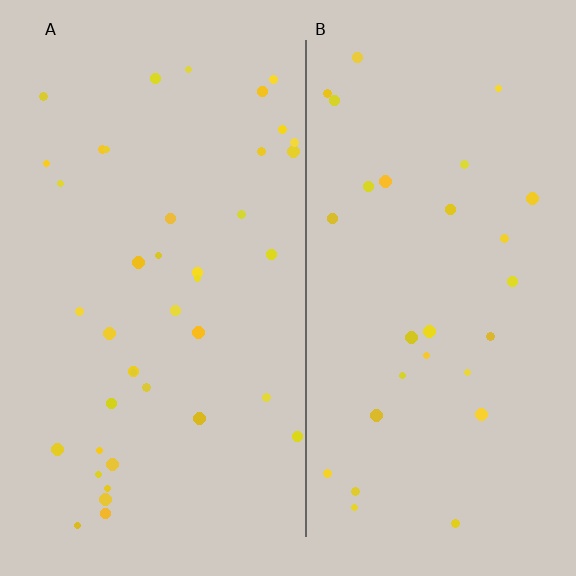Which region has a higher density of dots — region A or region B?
A (the left).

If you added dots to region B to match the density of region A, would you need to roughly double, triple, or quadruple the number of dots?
Approximately double.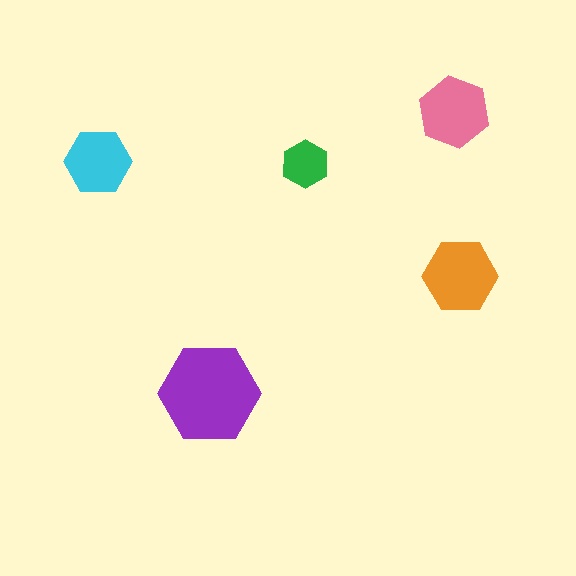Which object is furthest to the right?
The orange hexagon is rightmost.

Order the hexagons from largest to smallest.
the purple one, the orange one, the pink one, the cyan one, the green one.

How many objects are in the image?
There are 5 objects in the image.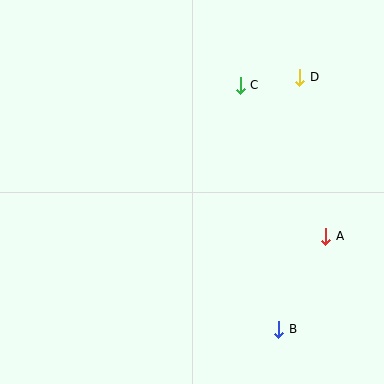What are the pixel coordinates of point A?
Point A is at (326, 236).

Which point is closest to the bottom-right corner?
Point B is closest to the bottom-right corner.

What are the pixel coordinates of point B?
Point B is at (279, 329).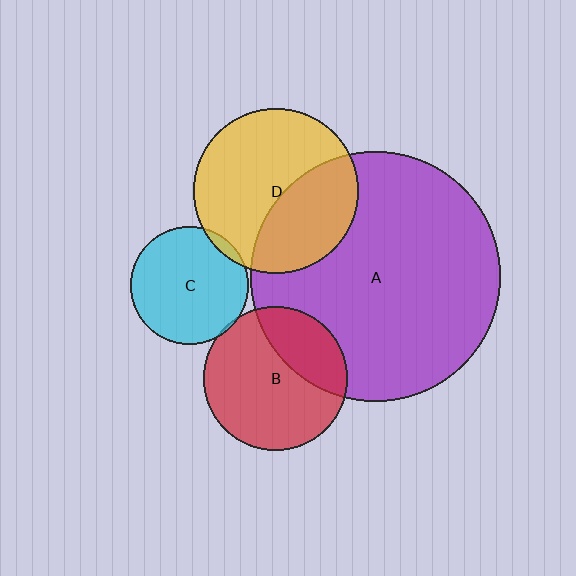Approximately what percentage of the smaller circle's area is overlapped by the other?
Approximately 40%.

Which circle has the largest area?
Circle A (purple).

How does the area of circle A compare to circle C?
Approximately 4.5 times.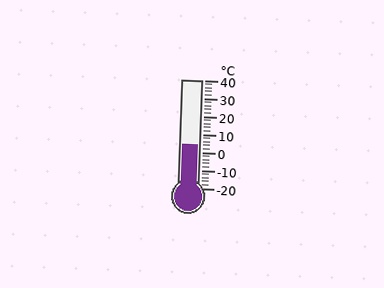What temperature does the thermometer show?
The thermometer shows approximately 4°C.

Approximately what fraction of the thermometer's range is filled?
The thermometer is filled to approximately 40% of its range.